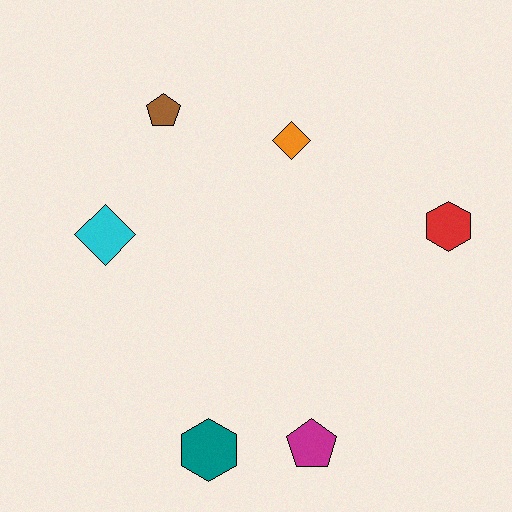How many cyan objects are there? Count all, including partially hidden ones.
There is 1 cyan object.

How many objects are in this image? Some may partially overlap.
There are 6 objects.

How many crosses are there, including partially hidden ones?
There are no crosses.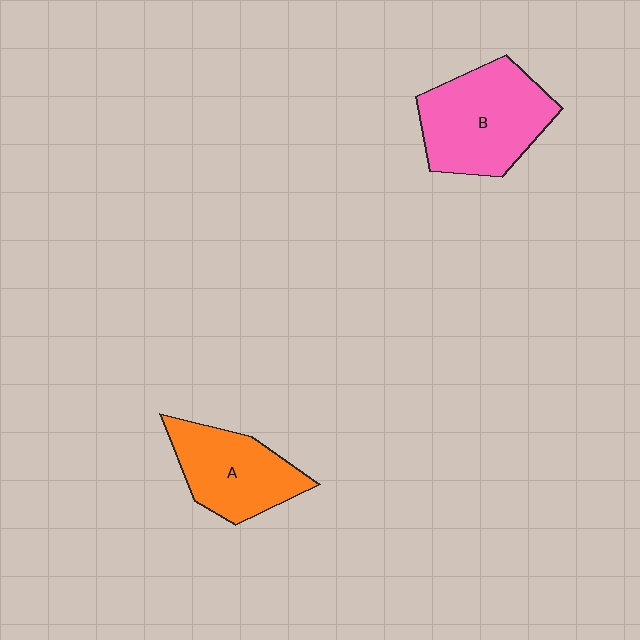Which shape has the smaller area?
Shape A (orange).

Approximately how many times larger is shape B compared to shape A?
Approximately 1.3 times.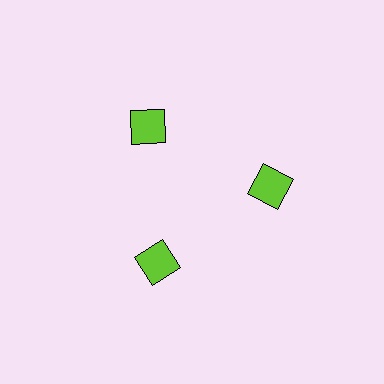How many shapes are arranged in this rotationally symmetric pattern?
There are 3 shapes, arranged in 3 groups of 1.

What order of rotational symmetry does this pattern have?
This pattern has 3-fold rotational symmetry.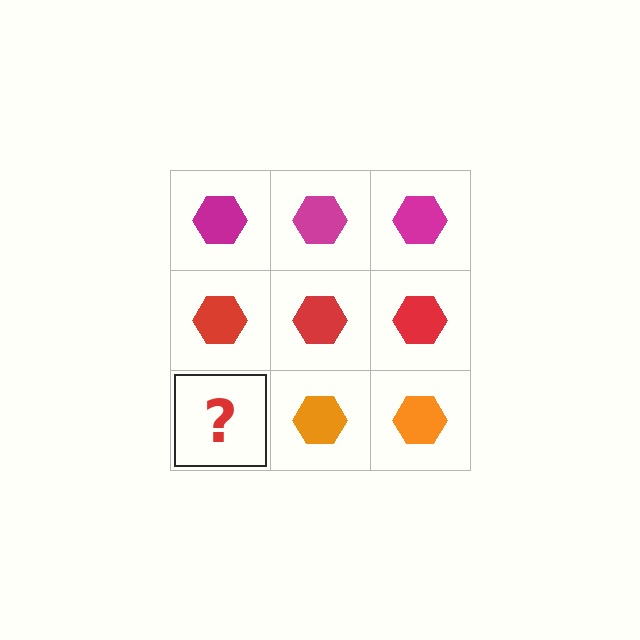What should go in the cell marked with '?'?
The missing cell should contain an orange hexagon.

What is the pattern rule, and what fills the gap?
The rule is that each row has a consistent color. The gap should be filled with an orange hexagon.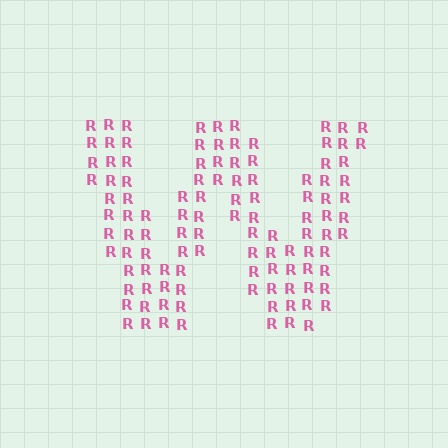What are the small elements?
The small elements are letter R's.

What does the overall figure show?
The overall figure shows the letter W.